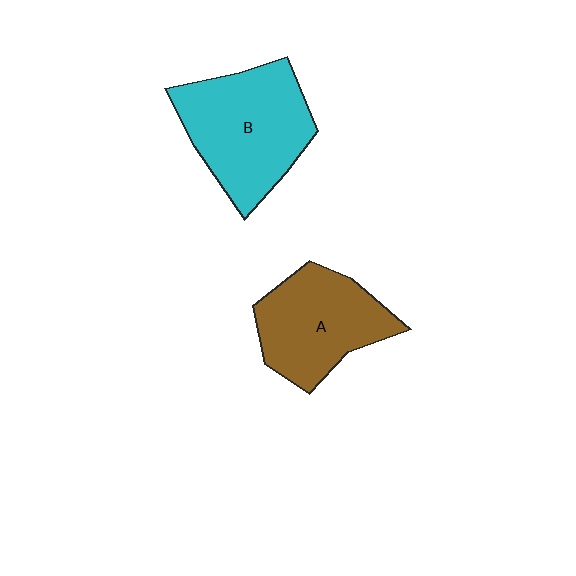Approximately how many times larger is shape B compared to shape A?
Approximately 1.2 times.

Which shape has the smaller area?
Shape A (brown).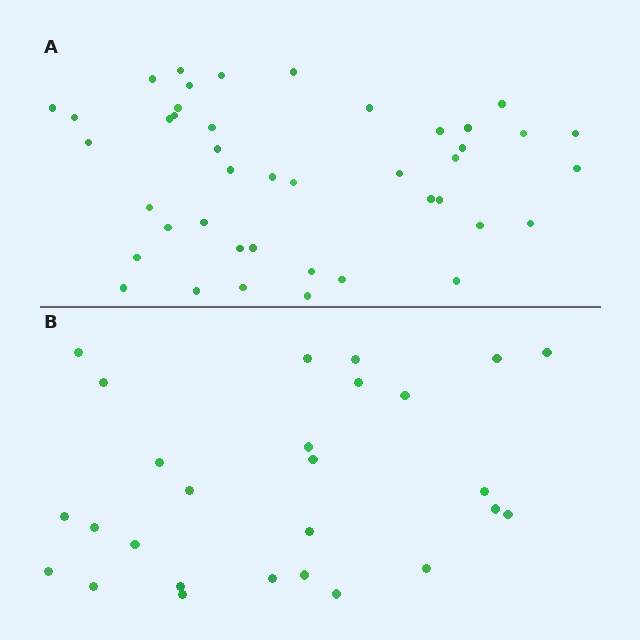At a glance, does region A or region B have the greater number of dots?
Region A (the top region) has more dots.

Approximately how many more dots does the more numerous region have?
Region A has approximately 15 more dots than region B.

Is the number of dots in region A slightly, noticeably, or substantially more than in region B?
Region A has substantially more. The ratio is roughly 1.6 to 1.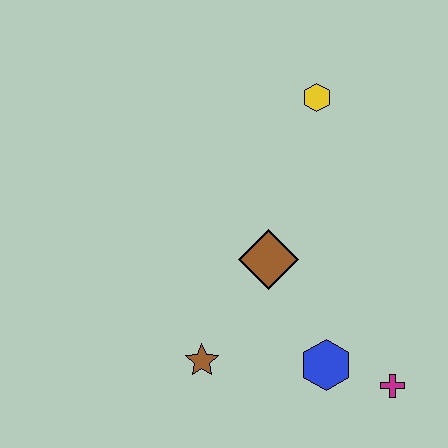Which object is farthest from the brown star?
The yellow hexagon is farthest from the brown star.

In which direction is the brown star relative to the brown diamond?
The brown star is below the brown diamond.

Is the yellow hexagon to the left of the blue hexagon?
Yes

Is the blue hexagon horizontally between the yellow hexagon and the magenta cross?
Yes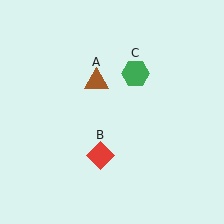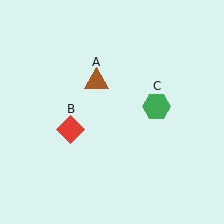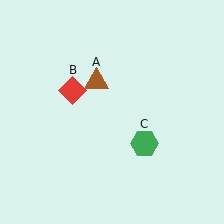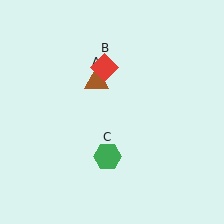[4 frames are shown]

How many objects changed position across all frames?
2 objects changed position: red diamond (object B), green hexagon (object C).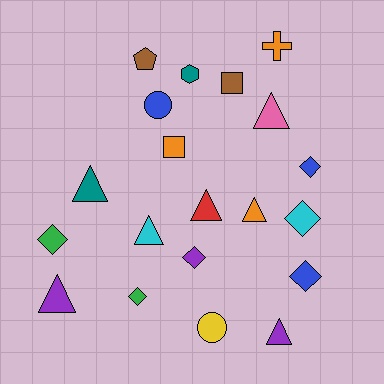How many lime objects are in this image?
There are no lime objects.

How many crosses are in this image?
There is 1 cross.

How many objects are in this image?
There are 20 objects.